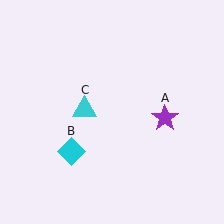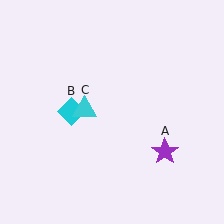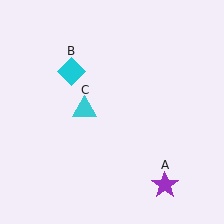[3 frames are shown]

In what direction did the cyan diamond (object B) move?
The cyan diamond (object B) moved up.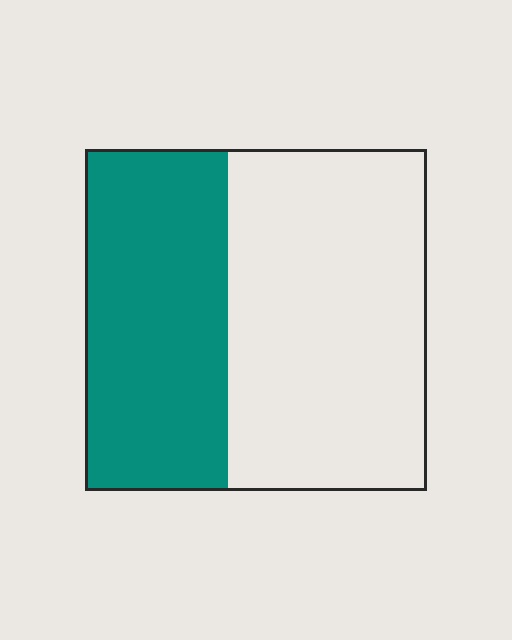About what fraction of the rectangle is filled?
About two fifths (2/5).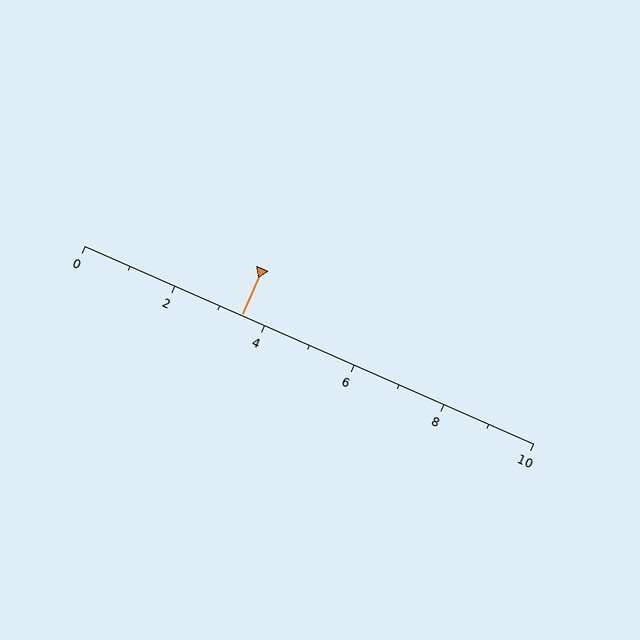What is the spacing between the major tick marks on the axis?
The major ticks are spaced 2 apart.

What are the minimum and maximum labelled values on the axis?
The axis runs from 0 to 10.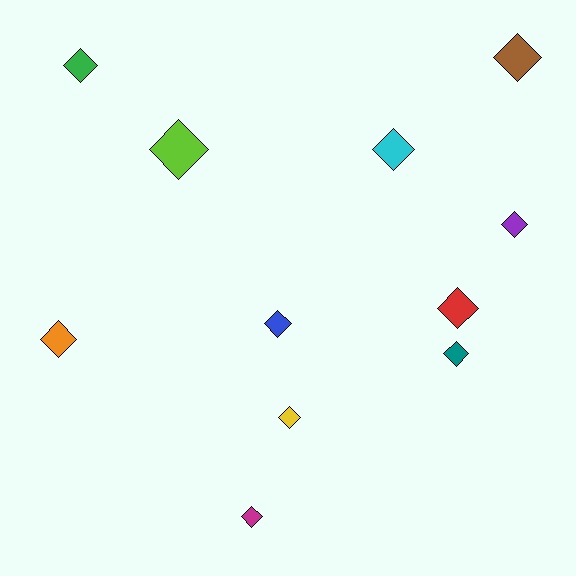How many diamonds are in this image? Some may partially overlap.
There are 11 diamonds.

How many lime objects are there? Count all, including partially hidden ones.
There is 1 lime object.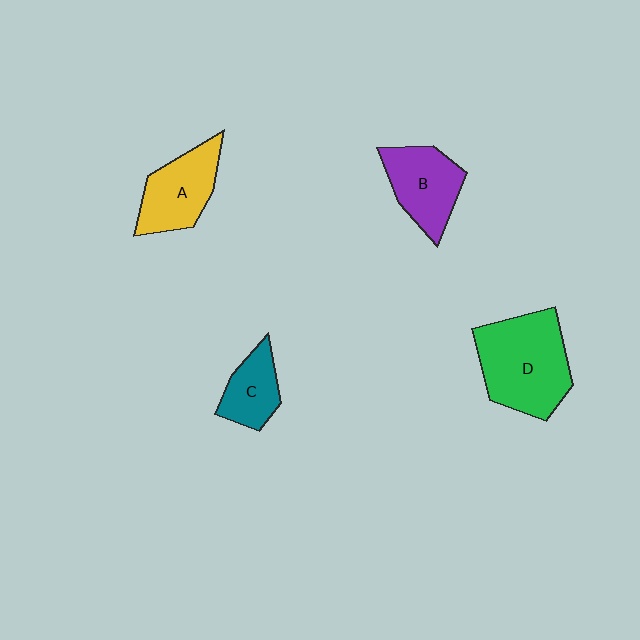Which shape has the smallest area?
Shape C (teal).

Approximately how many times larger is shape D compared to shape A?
Approximately 1.5 times.